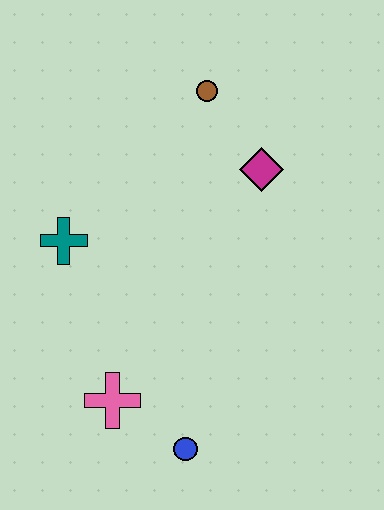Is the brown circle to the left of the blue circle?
No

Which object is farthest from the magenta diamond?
The blue circle is farthest from the magenta diamond.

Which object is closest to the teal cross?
The pink cross is closest to the teal cross.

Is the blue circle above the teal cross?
No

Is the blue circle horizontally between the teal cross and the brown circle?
Yes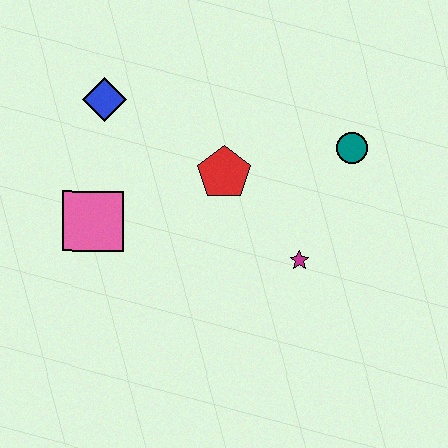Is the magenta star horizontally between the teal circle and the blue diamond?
Yes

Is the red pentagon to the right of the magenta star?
No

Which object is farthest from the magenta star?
The blue diamond is farthest from the magenta star.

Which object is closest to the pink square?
The blue diamond is closest to the pink square.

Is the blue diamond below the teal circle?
No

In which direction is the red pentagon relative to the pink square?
The red pentagon is to the right of the pink square.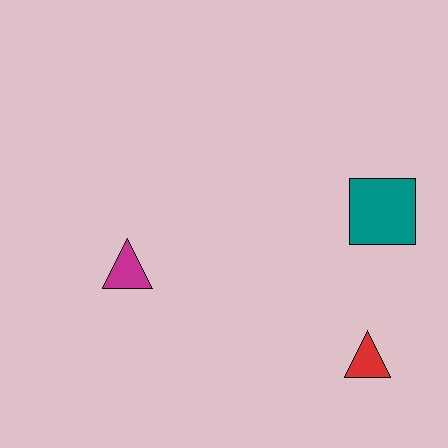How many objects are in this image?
There are 3 objects.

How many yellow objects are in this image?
There are no yellow objects.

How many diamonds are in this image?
There are no diamonds.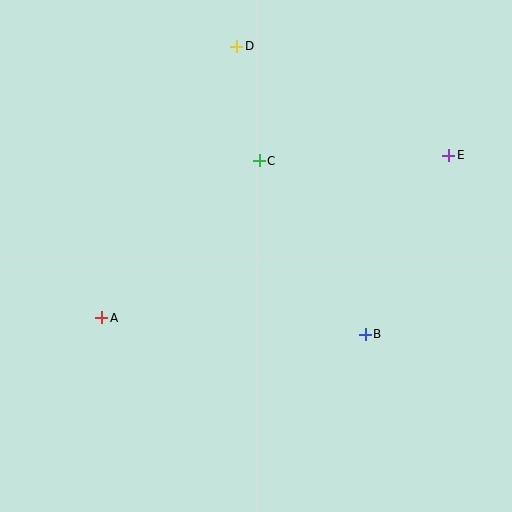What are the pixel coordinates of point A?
Point A is at (102, 318).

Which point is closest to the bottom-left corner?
Point A is closest to the bottom-left corner.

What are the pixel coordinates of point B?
Point B is at (365, 334).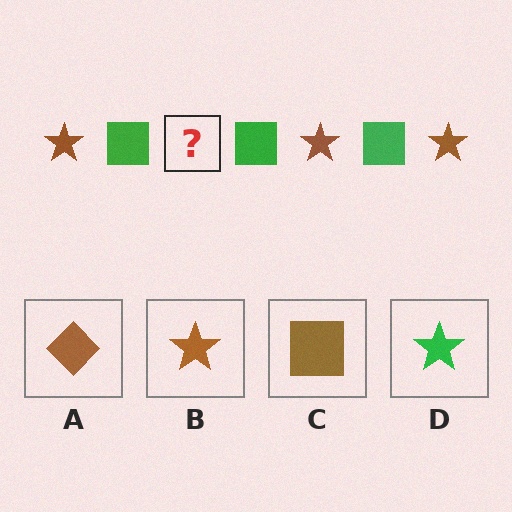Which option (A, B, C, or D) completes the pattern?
B.